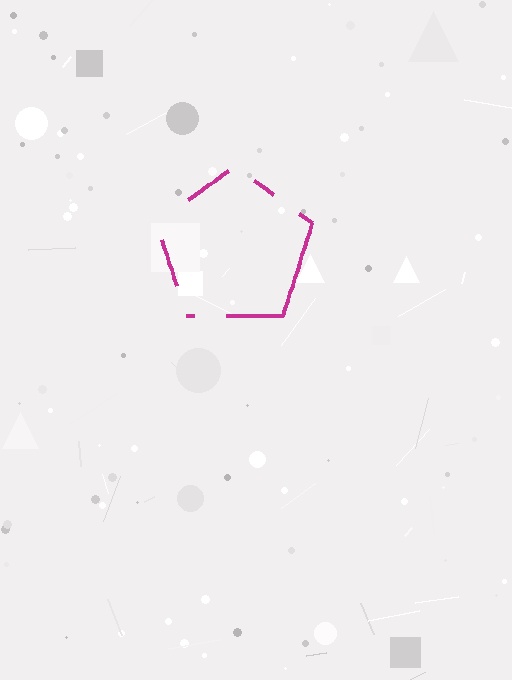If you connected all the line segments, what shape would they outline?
They would outline a pentagon.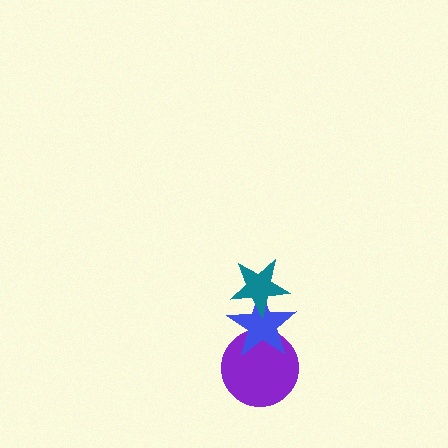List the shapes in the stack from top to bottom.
From top to bottom: the teal star, the blue star, the purple circle.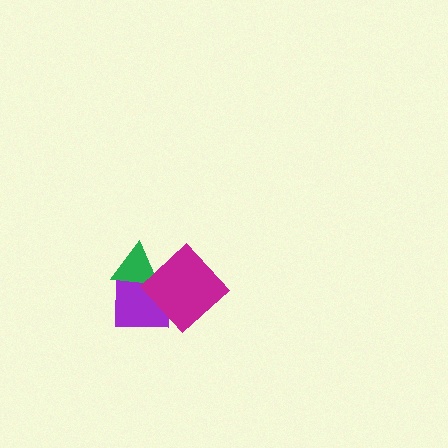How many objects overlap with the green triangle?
2 objects overlap with the green triangle.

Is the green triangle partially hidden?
Yes, it is partially covered by another shape.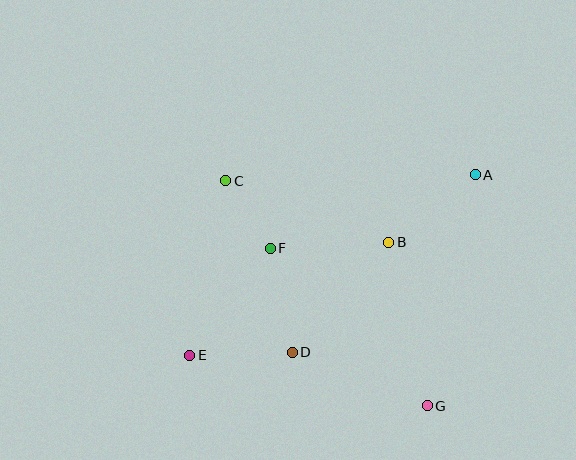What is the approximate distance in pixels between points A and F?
The distance between A and F is approximately 218 pixels.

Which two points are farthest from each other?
Points A and E are farthest from each other.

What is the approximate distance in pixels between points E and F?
The distance between E and F is approximately 134 pixels.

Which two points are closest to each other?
Points C and F are closest to each other.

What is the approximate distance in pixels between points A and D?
The distance between A and D is approximately 255 pixels.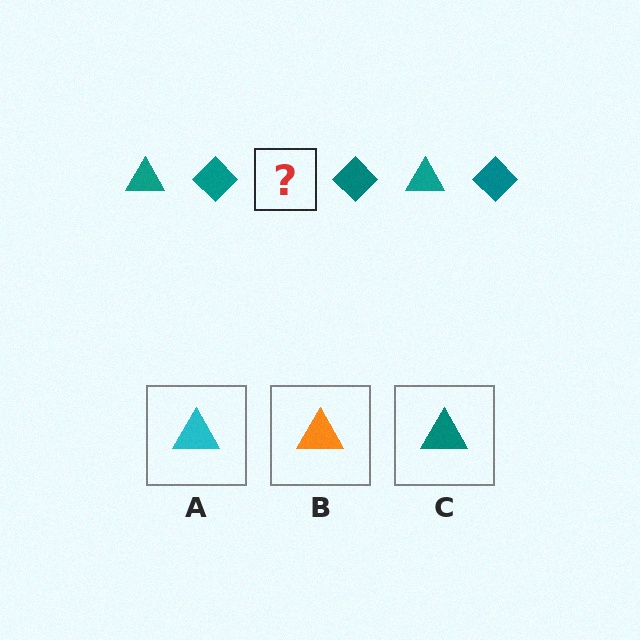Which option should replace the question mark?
Option C.